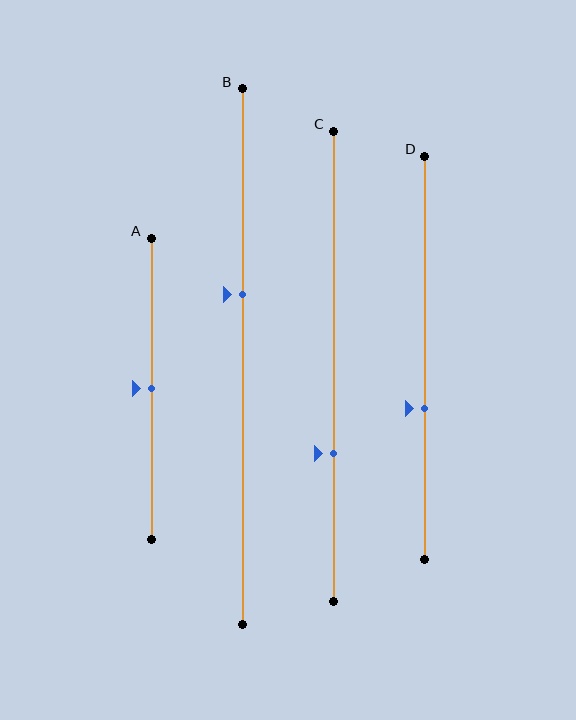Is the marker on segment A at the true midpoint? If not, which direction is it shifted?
Yes, the marker on segment A is at the true midpoint.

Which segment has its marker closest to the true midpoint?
Segment A has its marker closest to the true midpoint.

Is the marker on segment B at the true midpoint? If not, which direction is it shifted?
No, the marker on segment B is shifted upward by about 12% of the segment length.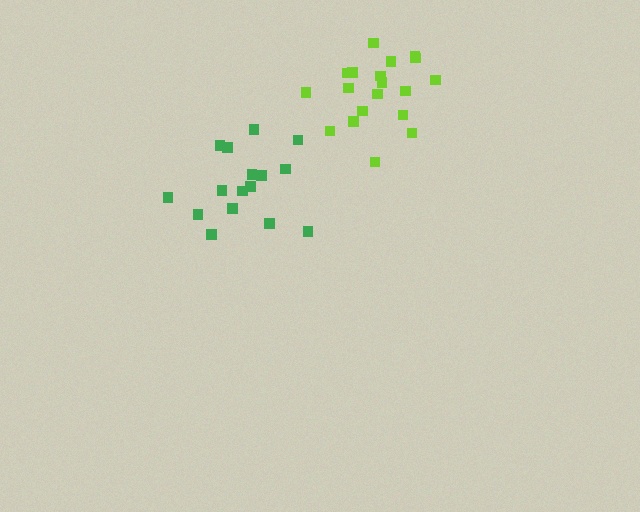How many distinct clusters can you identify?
There are 2 distinct clusters.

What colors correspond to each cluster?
The clusters are colored: lime, green.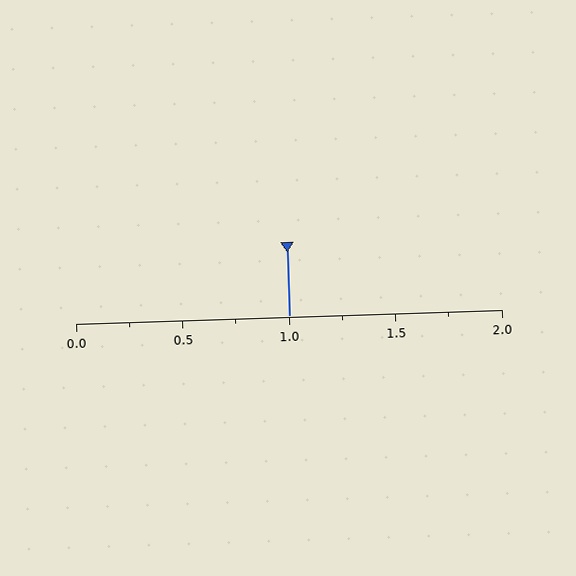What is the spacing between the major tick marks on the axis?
The major ticks are spaced 0.5 apart.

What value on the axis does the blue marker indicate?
The marker indicates approximately 1.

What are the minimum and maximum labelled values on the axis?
The axis runs from 0.0 to 2.0.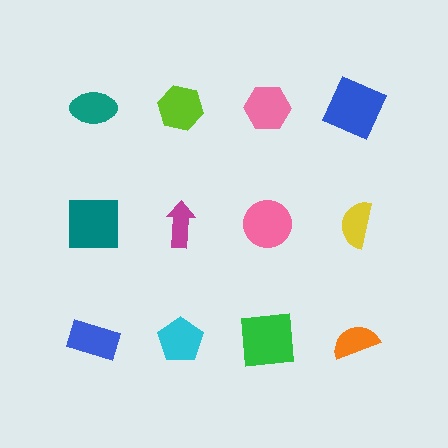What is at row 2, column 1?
A teal square.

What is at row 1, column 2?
A lime hexagon.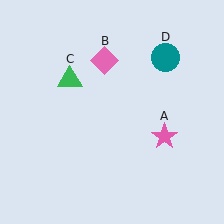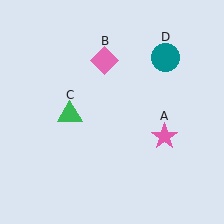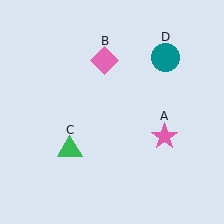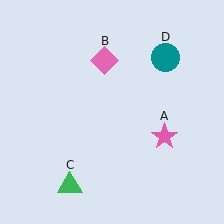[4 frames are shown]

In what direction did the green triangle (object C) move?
The green triangle (object C) moved down.